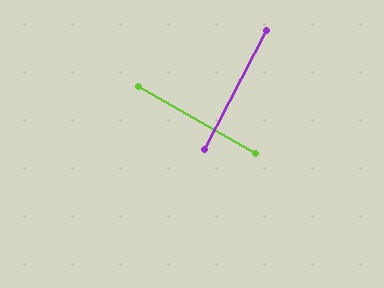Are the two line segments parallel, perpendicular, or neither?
Perpendicular — they meet at approximately 88°.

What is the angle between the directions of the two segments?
Approximately 88 degrees.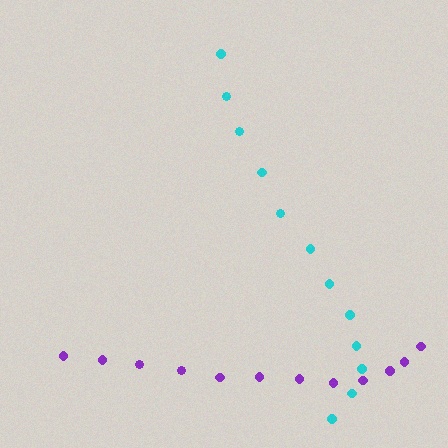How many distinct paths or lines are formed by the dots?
There are 2 distinct paths.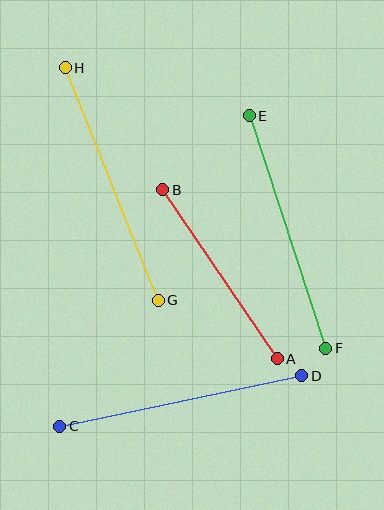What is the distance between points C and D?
The distance is approximately 247 pixels.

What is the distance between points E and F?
The distance is approximately 245 pixels.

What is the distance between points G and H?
The distance is approximately 251 pixels.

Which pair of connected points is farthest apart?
Points G and H are farthest apart.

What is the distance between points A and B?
The distance is approximately 204 pixels.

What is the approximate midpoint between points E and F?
The midpoint is at approximately (287, 232) pixels.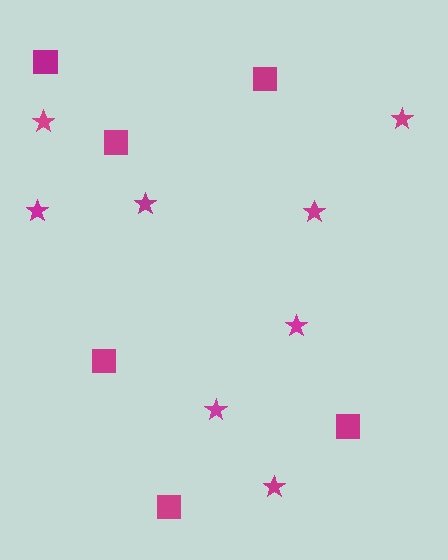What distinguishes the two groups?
There are 2 groups: one group of squares (6) and one group of stars (8).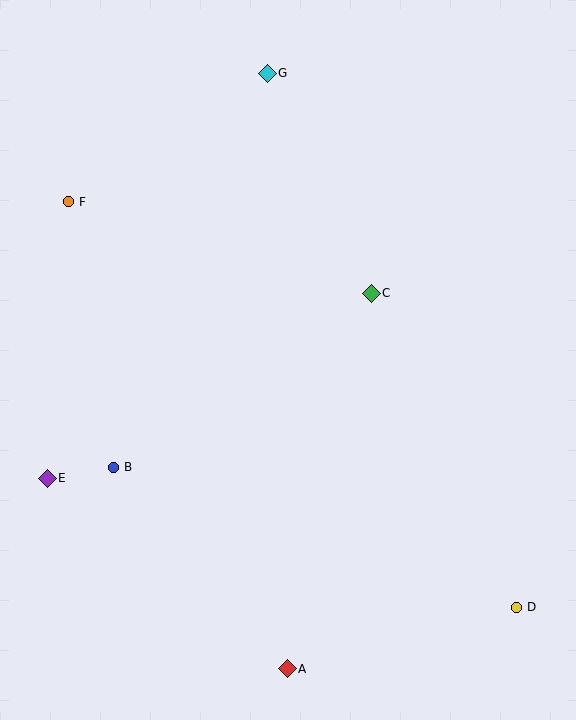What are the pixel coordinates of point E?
Point E is at (47, 478).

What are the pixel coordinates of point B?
Point B is at (113, 467).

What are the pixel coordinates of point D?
Point D is at (516, 607).